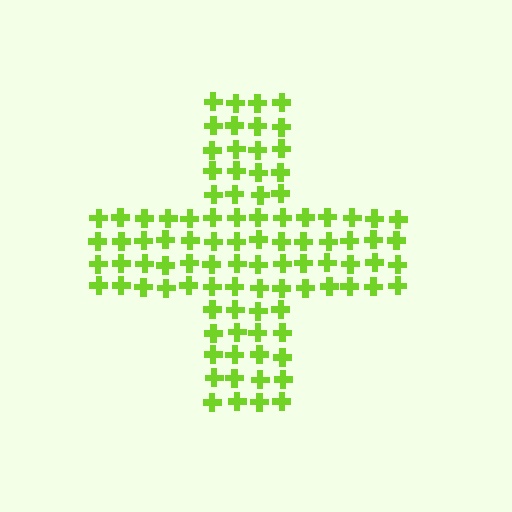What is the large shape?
The large shape is a cross.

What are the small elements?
The small elements are crosses.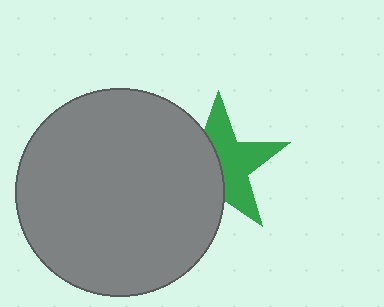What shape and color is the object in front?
The object in front is a gray circle.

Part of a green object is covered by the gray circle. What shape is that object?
It is a star.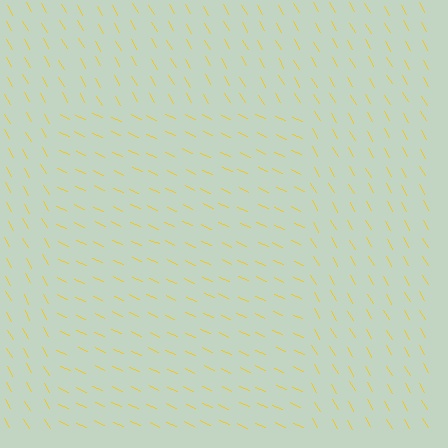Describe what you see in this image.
The image is filled with small yellow line segments. A rectangle region in the image has lines oriented differently from the surrounding lines, creating a visible texture boundary.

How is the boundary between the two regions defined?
The boundary is defined purely by a change in line orientation (approximately 36 degrees difference). All lines are the same color and thickness.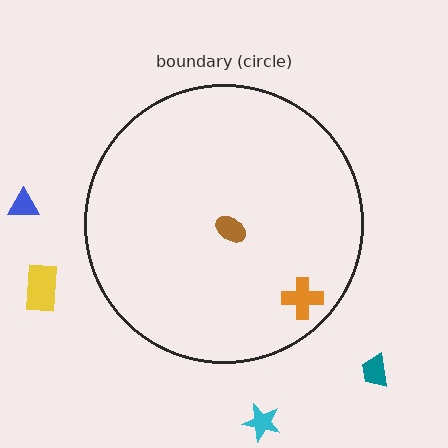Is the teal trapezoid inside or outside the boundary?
Outside.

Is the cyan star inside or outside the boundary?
Outside.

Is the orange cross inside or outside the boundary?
Inside.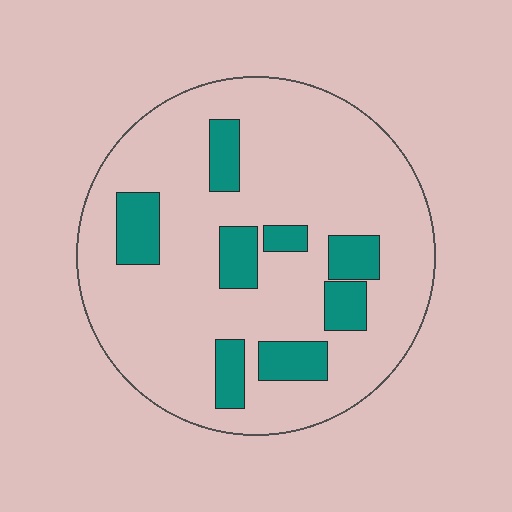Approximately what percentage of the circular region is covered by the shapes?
Approximately 20%.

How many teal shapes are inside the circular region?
8.